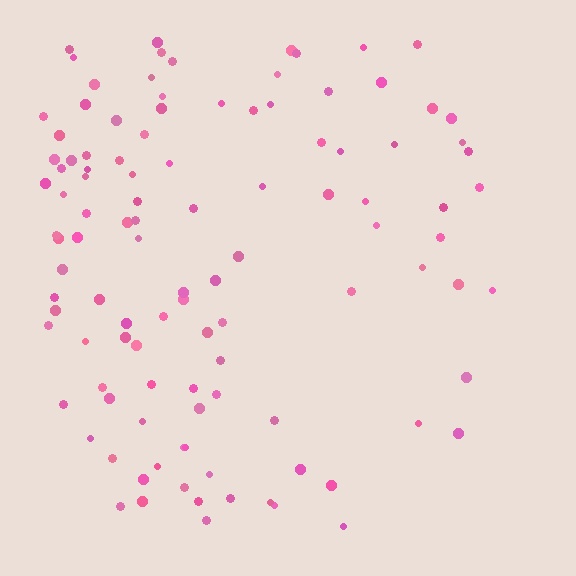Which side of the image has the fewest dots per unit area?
The right.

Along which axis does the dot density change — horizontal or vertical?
Horizontal.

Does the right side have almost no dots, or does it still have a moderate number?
Still a moderate number, just noticeably fewer than the left.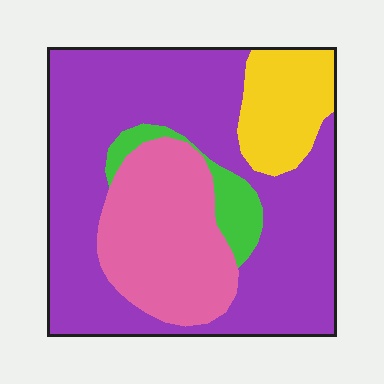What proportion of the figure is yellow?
Yellow covers 12% of the figure.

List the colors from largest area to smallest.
From largest to smallest: purple, pink, yellow, green.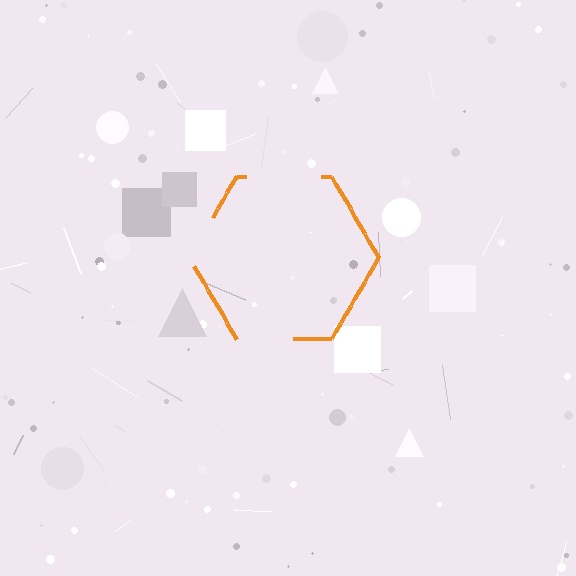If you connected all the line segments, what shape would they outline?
They would outline a hexagon.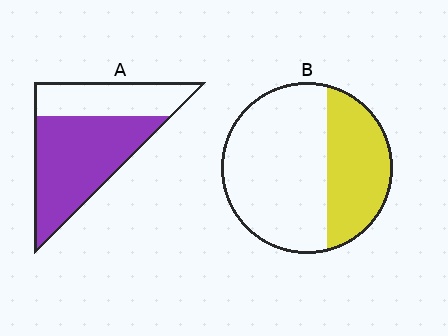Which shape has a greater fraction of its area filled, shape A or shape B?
Shape A.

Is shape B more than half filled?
No.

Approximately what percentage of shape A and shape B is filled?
A is approximately 65% and B is approximately 35%.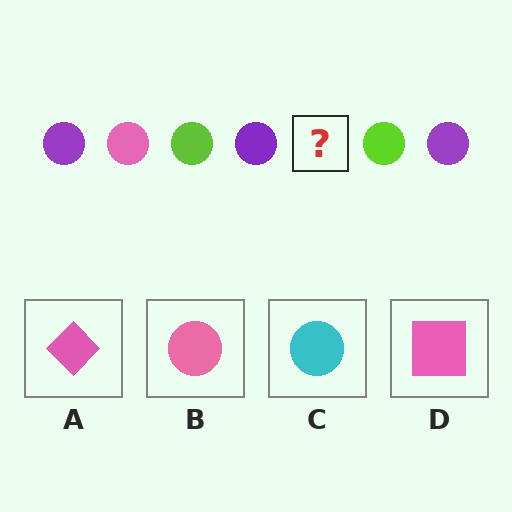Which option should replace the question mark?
Option B.